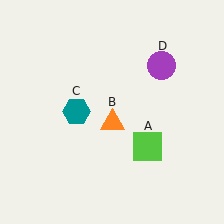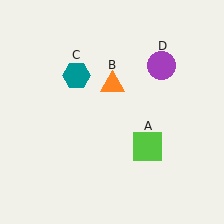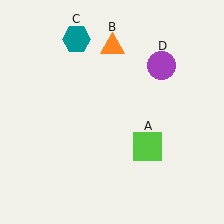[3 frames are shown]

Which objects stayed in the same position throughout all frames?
Lime square (object A) and purple circle (object D) remained stationary.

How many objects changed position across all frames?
2 objects changed position: orange triangle (object B), teal hexagon (object C).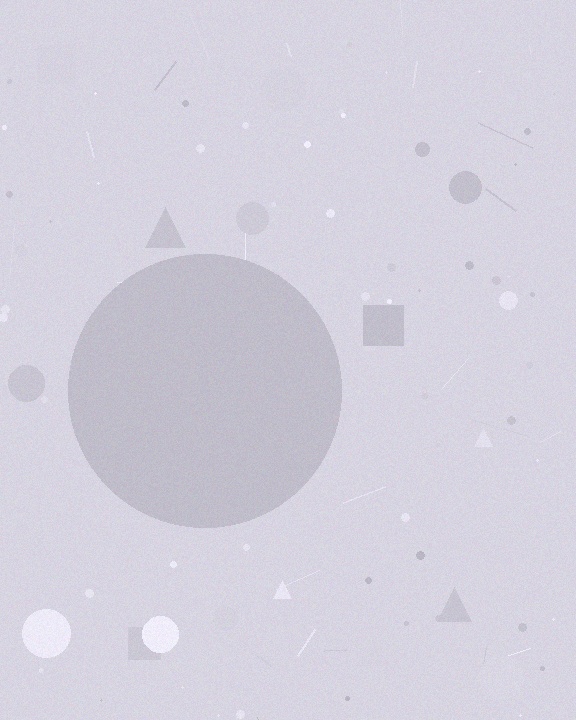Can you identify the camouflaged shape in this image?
The camouflaged shape is a circle.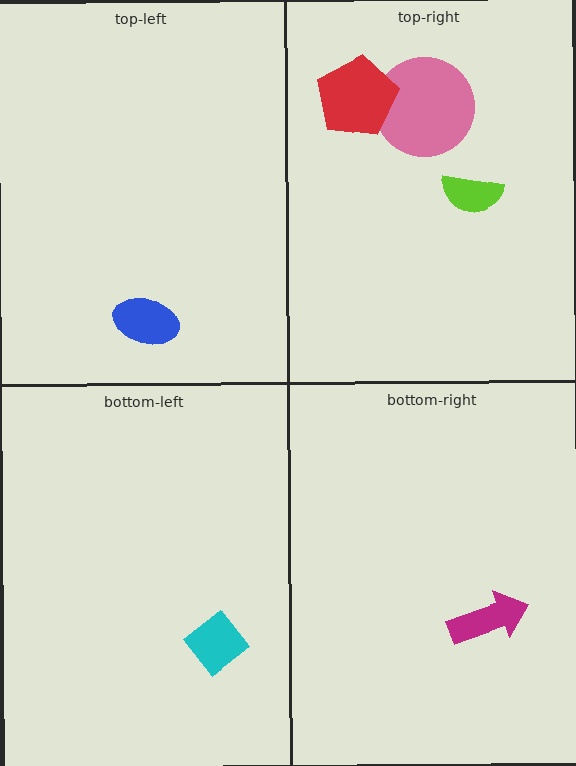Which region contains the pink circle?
The top-right region.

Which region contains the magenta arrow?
The bottom-right region.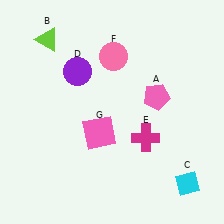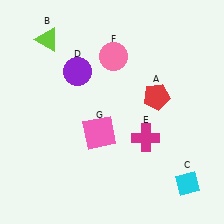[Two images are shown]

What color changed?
The pentagon (A) changed from pink in Image 1 to red in Image 2.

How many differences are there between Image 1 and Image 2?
There is 1 difference between the two images.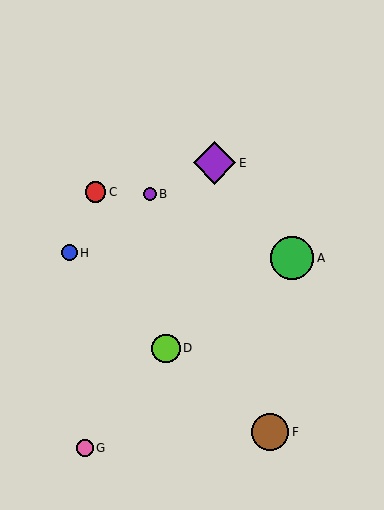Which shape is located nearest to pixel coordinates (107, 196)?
The red circle (labeled C) at (95, 192) is nearest to that location.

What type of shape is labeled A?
Shape A is a green circle.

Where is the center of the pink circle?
The center of the pink circle is at (85, 448).